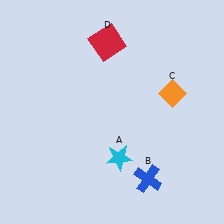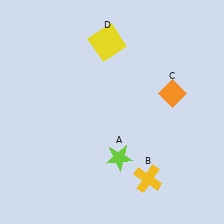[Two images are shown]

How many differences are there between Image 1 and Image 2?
There are 3 differences between the two images.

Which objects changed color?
A changed from cyan to lime. B changed from blue to yellow. D changed from red to yellow.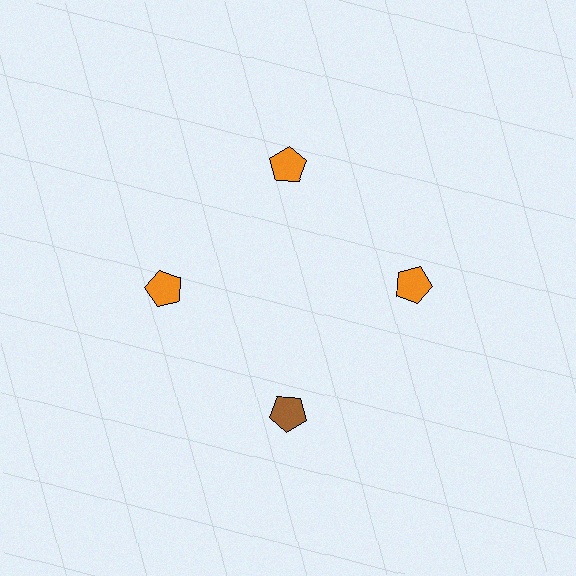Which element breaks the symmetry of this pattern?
The brown pentagon at roughly the 6 o'clock position breaks the symmetry. All other shapes are orange pentagons.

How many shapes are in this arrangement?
There are 4 shapes arranged in a ring pattern.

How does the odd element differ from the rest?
It has a different color: brown instead of orange.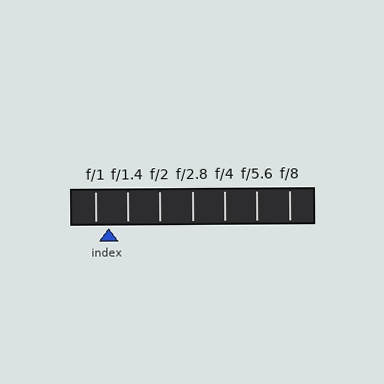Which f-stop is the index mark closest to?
The index mark is closest to f/1.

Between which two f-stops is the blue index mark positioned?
The index mark is between f/1 and f/1.4.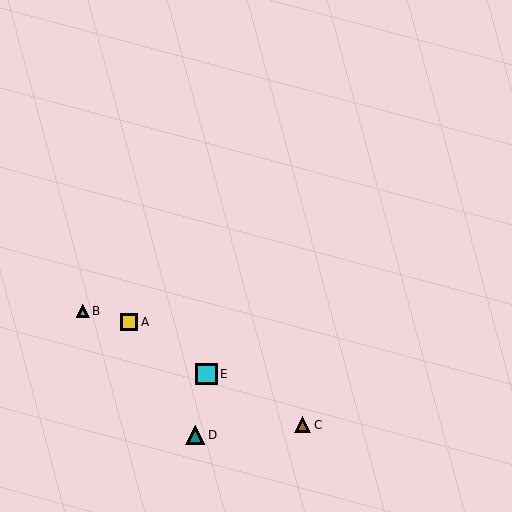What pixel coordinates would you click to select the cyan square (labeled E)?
Click at (206, 374) to select the cyan square E.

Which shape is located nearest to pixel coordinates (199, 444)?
The teal triangle (labeled D) at (195, 435) is nearest to that location.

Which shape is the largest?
The cyan square (labeled E) is the largest.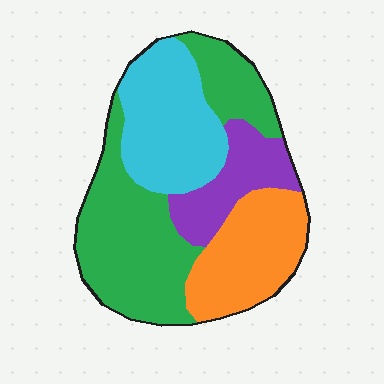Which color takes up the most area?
Green, at roughly 40%.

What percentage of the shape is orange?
Orange covers around 20% of the shape.